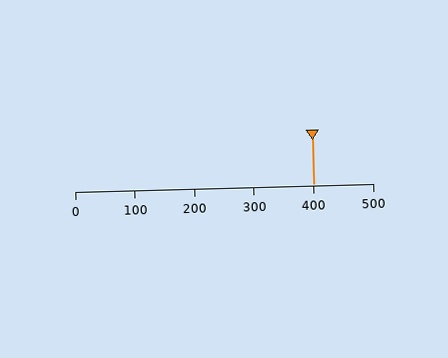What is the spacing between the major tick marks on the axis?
The major ticks are spaced 100 apart.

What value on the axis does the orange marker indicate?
The marker indicates approximately 400.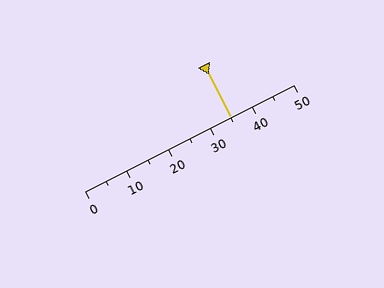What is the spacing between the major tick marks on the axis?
The major ticks are spaced 10 apart.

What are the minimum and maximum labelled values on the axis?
The axis runs from 0 to 50.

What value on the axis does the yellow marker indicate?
The marker indicates approximately 35.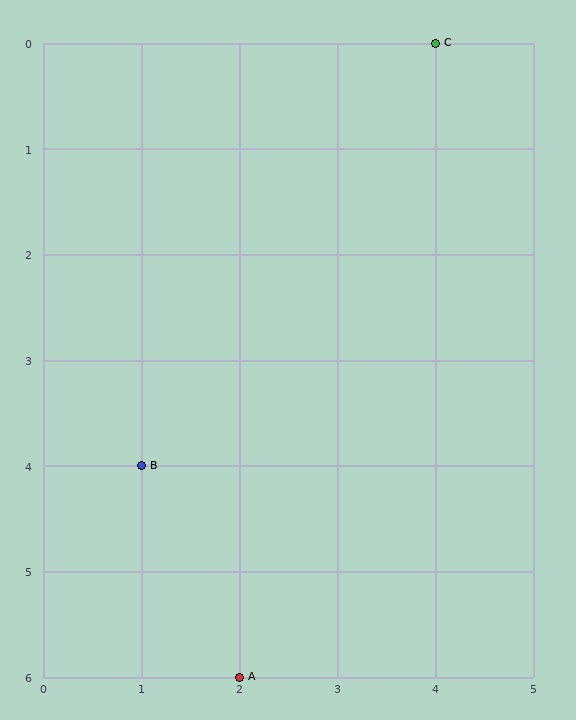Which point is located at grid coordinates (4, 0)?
Point C is at (4, 0).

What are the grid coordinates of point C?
Point C is at grid coordinates (4, 0).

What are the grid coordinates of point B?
Point B is at grid coordinates (1, 4).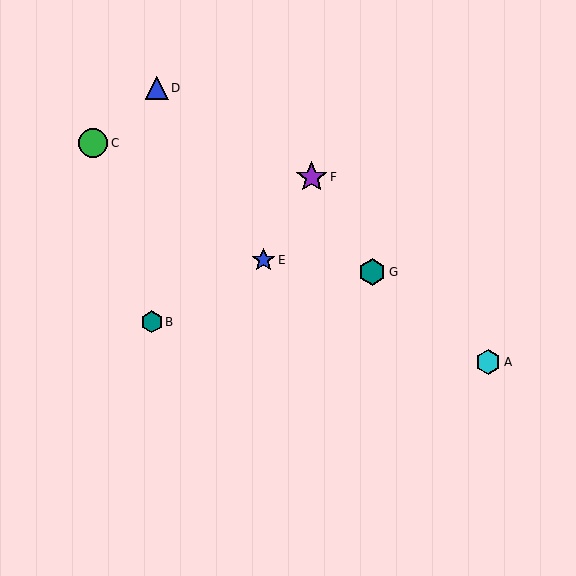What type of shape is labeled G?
Shape G is a teal hexagon.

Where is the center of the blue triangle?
The center of the blue triangle is at (157, 88).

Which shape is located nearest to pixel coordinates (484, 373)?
The cyan hexagon (labeled A) at (488, 362) is nearest to that location.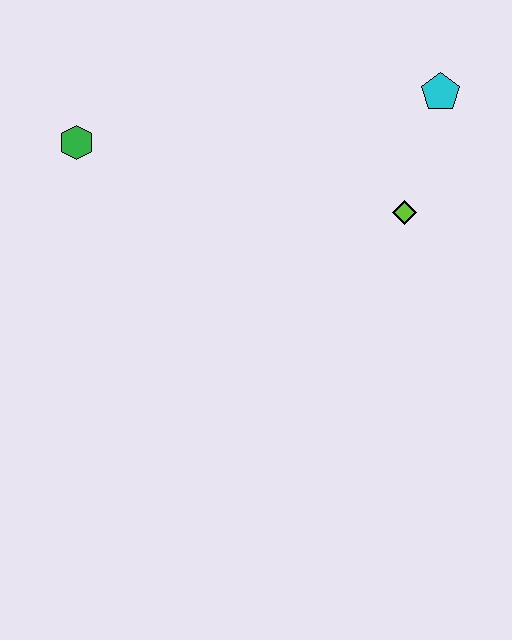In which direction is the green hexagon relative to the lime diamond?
The green hexagon is to the left of the lime diamond.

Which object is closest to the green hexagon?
The lime diamond is closest to the green hexagon.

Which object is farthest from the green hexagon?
The cyan pentagon is farthest from the green hexagon.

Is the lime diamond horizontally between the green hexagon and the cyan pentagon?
Yes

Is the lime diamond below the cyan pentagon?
Yes